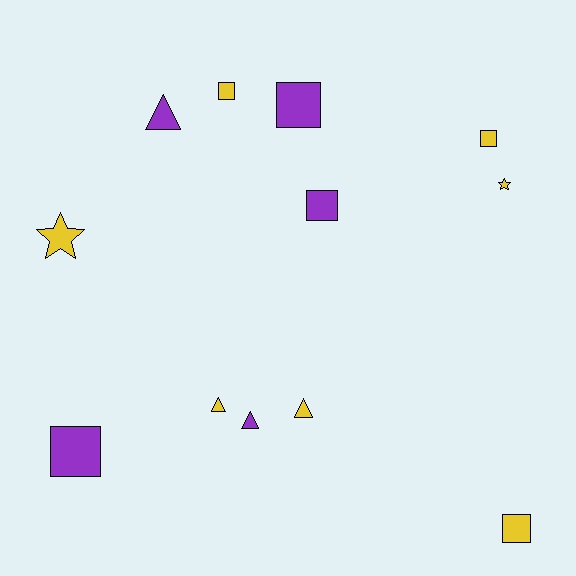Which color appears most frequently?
Yellow, with 7 objects.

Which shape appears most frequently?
Square, with 6 objects.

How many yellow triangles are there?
There are 2 yellow triangles.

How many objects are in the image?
There are 12 objects.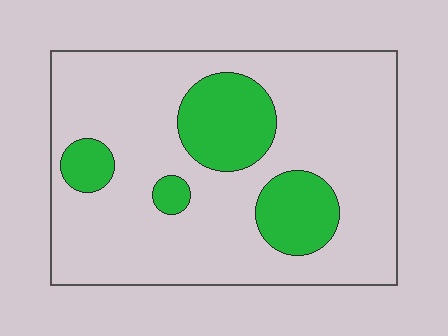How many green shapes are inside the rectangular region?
4.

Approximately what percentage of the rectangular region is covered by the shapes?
Approximately 20%.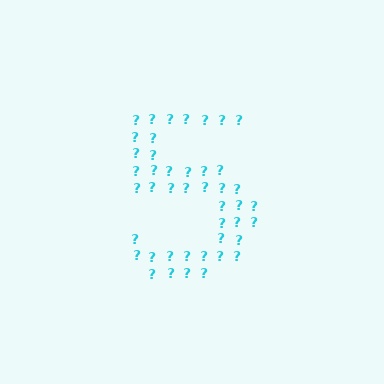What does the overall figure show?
The overall figure shows the digit 5.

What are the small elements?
The small elements are question marks.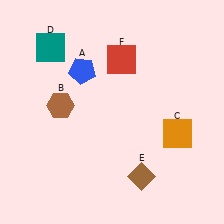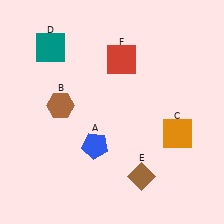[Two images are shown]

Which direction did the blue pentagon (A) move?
The blue pentagon (A) moved down.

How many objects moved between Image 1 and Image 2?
1 object moved between the two images.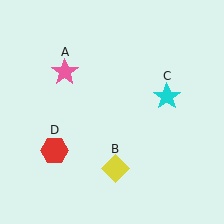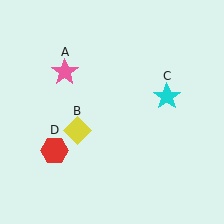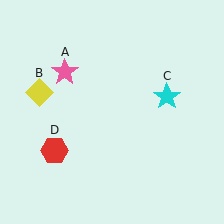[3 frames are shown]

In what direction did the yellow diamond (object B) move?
The yellow diamond (object B) moved up and to the left.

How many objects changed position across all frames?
1 object changed position: yellow diamond (object B).